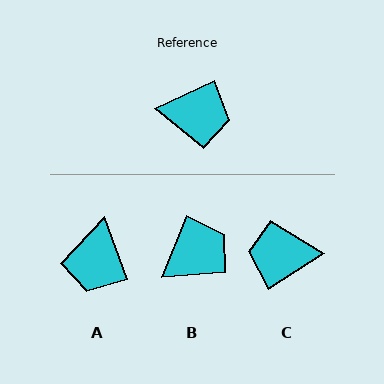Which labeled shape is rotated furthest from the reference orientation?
C, about 173 degrees away.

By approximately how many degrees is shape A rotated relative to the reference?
Approximately 94 degrees clockwise.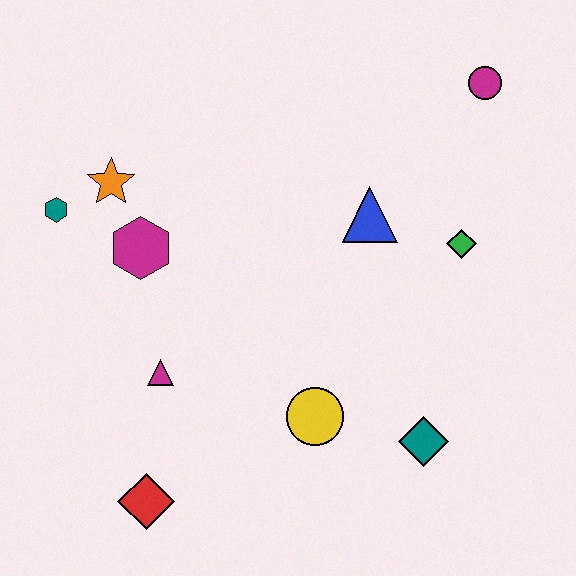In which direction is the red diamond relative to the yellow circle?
The red diamond is to the left of the yellow circle.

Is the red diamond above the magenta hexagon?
No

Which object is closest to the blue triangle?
The green diamond is closest to the blue triangle.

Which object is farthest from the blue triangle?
The red diamond is farthest from the blue triangle.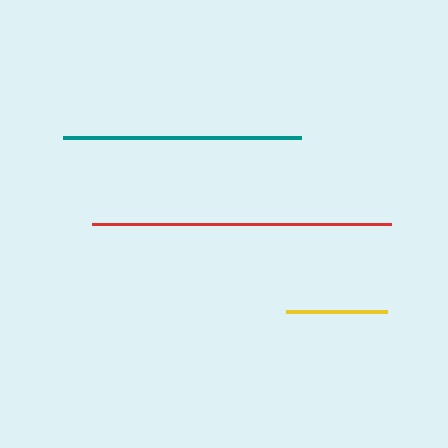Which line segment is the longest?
The red line is the longest at approximately 299 pixels.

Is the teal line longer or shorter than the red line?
The red line is longer than the teal line.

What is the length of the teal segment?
The teal segment is approximately 238 pixels long.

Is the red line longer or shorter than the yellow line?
The red line is longer than the yellow line.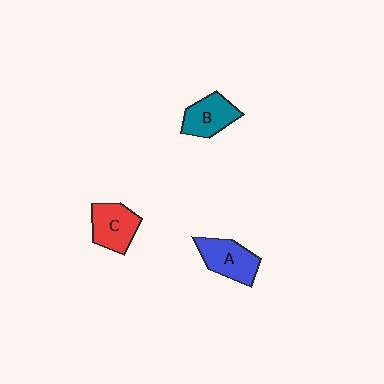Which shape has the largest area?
Shape A (blue).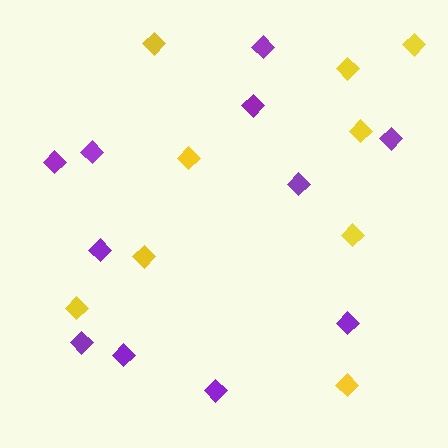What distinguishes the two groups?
There are 2 groups: one group of purple diamonds (11) and one group of yellow diamonds (9).